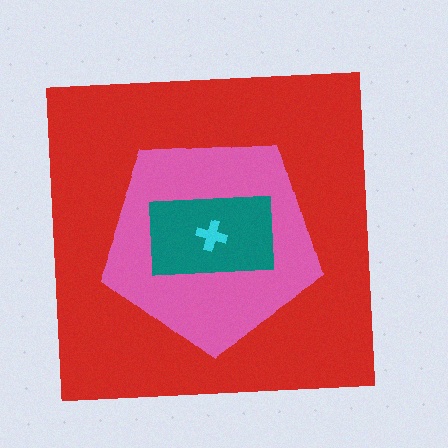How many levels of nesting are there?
4.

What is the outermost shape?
The red square.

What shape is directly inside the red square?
The pink pentagon.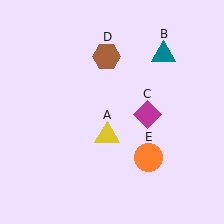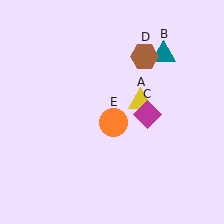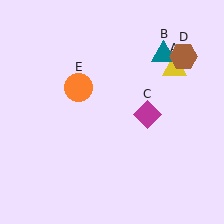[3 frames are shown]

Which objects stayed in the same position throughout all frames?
Teal triangle (object B) and magenta diamond (object C) remained stationary.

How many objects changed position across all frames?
3 objects changed position: yellow triangle (object A), brown hexagon (object D), orange circle (object E).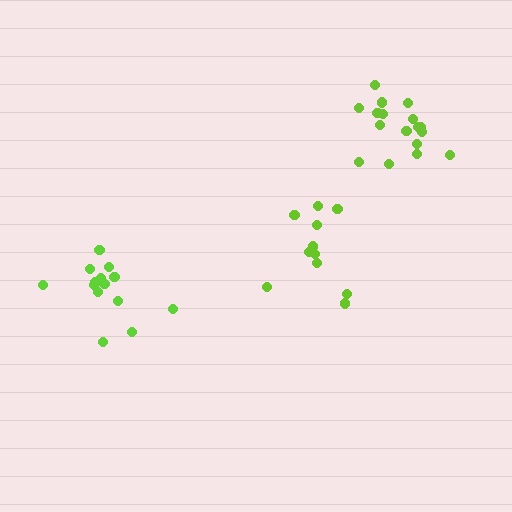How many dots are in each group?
Group 1: 15 dots, Group 2: 17 dots, Group 3: 11 dots (43 total).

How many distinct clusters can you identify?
There are 3 distinct clusters.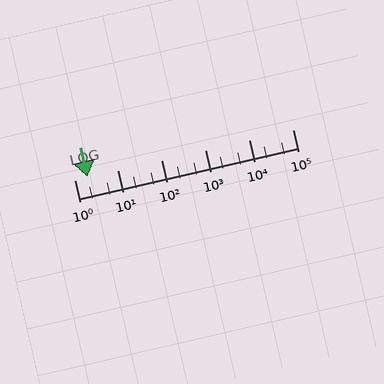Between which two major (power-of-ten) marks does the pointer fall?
The pointer is between 1 and 10.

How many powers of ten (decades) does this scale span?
The scale spans 5 decades, from 1 to 100000.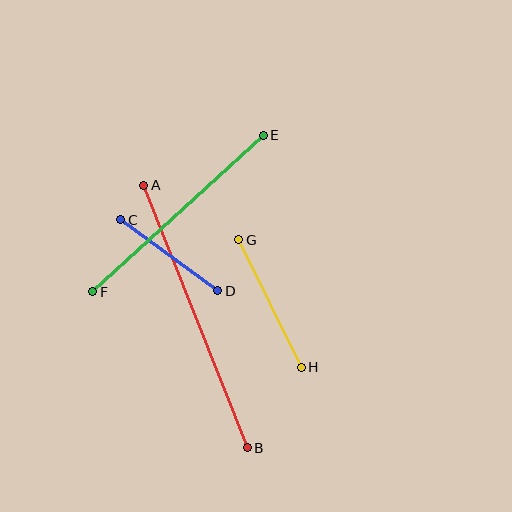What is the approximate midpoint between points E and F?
The midpoint is at approximately (178, 214) pixels.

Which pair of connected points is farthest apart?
Points A and B are farthest apart.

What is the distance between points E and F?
The distance is approximately 231 pixels.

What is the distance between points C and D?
The distance is approximately 120 pixels.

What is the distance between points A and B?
The distance is approximately 282 pixels.